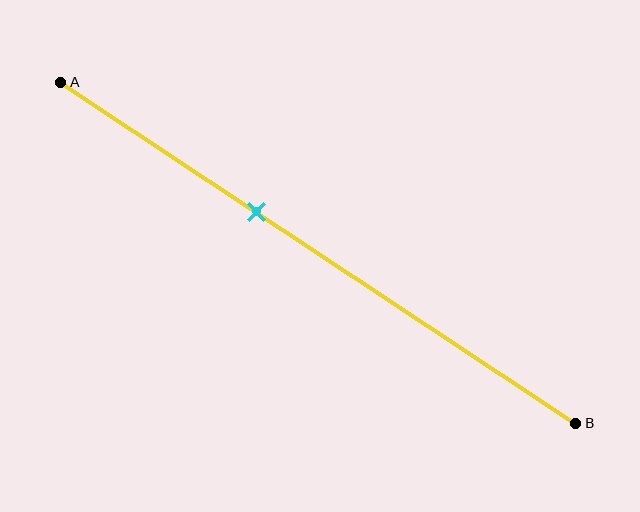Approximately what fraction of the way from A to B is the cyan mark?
The cyan mark is approximately 40% of the way from A to B.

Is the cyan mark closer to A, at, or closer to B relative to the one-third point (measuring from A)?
The cyan mark is closer to point B than the one-third point of segment AB.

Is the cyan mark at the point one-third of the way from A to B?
No, the mark is at about 40% from A, not at the 33% one-third point.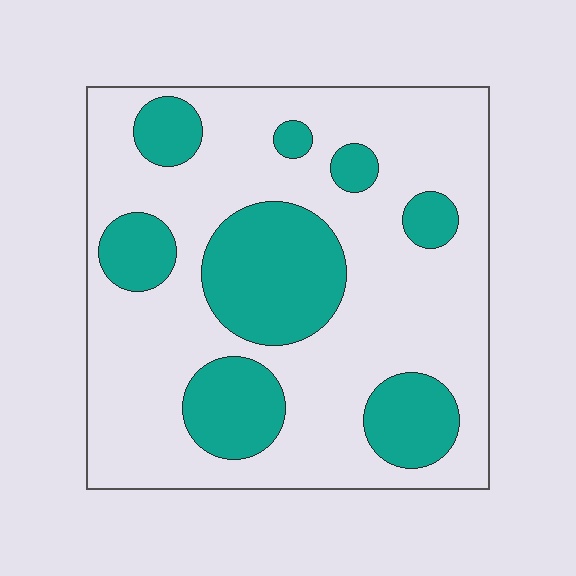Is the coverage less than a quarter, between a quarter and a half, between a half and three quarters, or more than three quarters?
Between a quarter and a half.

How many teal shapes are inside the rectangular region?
8.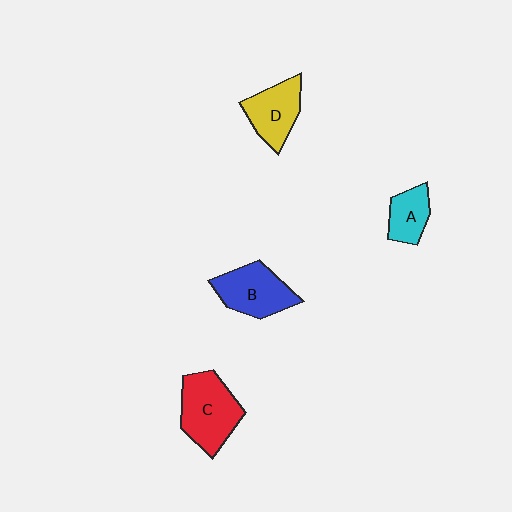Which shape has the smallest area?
Shape A (cyan).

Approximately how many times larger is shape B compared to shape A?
Approximately 1.6 times.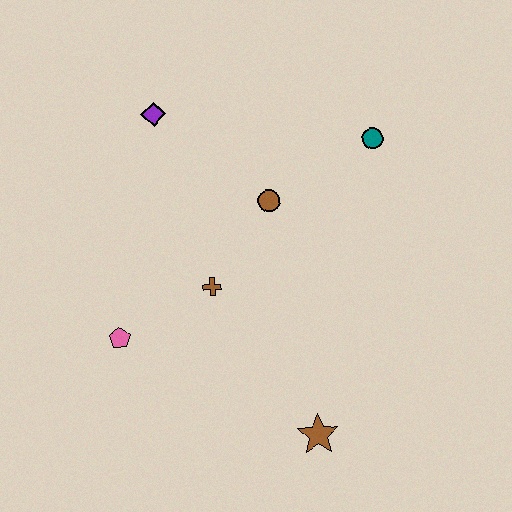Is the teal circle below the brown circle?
No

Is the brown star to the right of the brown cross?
Yes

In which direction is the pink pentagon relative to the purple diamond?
The pink pentagon is below the purple diamond.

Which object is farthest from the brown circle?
The brown star is farthest from the brown circle.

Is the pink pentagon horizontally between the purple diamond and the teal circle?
No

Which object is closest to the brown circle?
The brown cross is closest to the brown circle.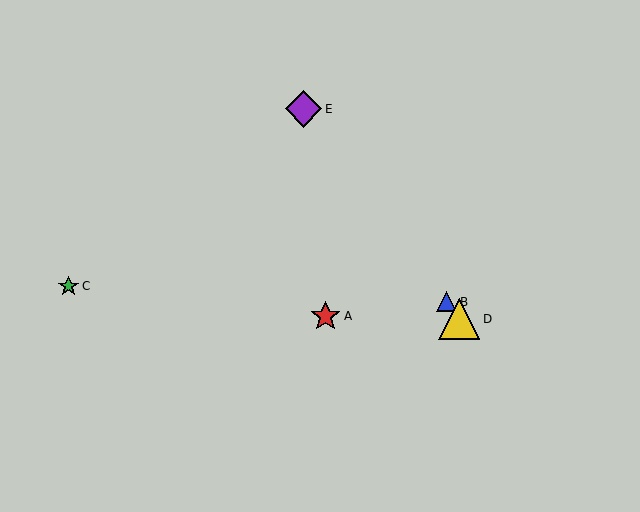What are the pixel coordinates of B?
Object B is at (446, 302).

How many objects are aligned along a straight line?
3 objects (B, D, E) are aligned along a straight line.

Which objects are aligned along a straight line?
Objects B, D, E are aligned along a straight line.